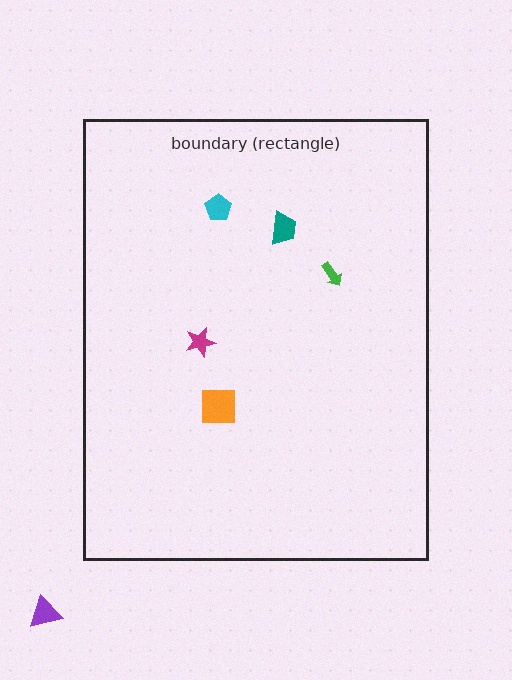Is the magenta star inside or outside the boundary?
Inside.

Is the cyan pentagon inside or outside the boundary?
Inside.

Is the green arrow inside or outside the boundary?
Inside.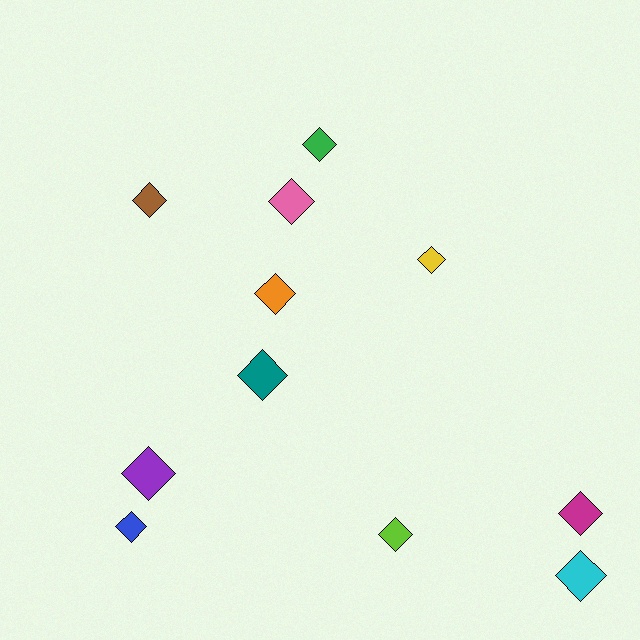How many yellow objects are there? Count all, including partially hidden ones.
There is 1 yellow object.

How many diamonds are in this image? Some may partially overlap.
There are 11 diamonds.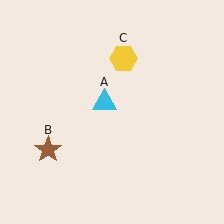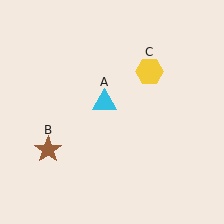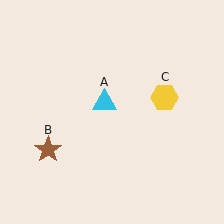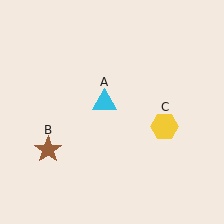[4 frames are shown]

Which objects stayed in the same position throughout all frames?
Cyan triangle (object A) and brown star (object B) remained stationary.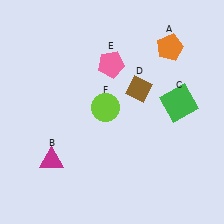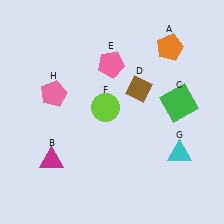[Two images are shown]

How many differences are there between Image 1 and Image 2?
There are 2 differences between the two images.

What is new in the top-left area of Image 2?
A pink pentagon (H) was added in the top-left area of Image 2.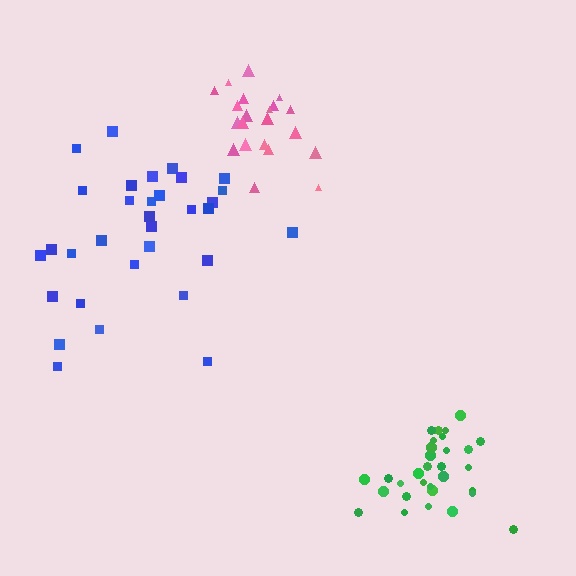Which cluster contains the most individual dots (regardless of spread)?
Blue (32).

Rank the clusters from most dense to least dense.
green, pink, blue.